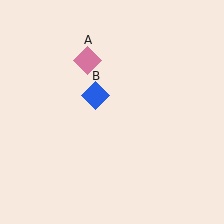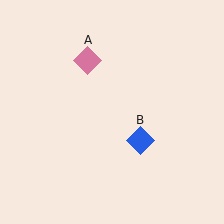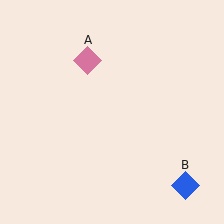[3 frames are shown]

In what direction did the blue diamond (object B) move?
The blue diamond (object B) moved down and to the right.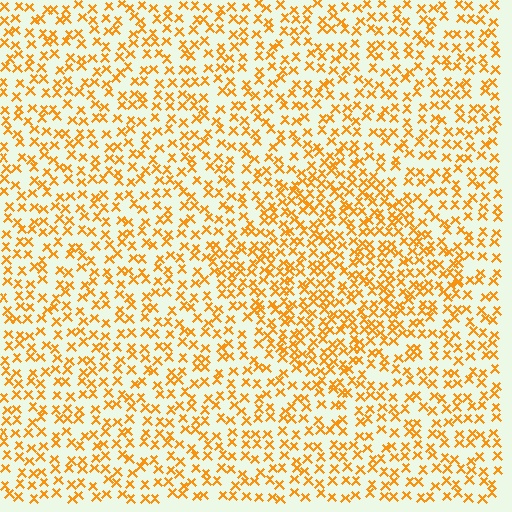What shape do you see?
I see a diamond.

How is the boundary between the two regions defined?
The boundary is defined by a change in element density (approximately 1.6x ratio). All elements are the same color, size, and shape.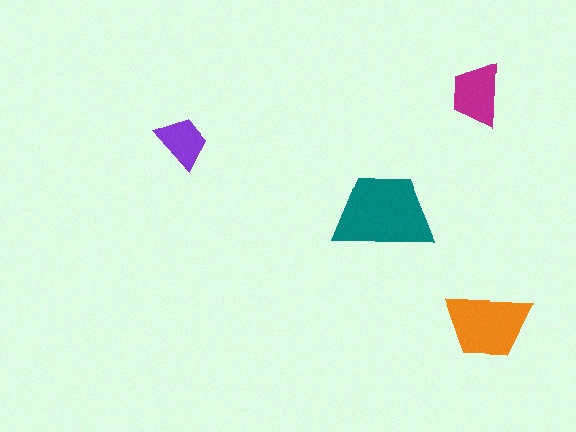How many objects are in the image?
There are 4 objects in the image.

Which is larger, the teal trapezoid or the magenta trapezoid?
The teal one.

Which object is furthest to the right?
The orange trapezoid is rightmost.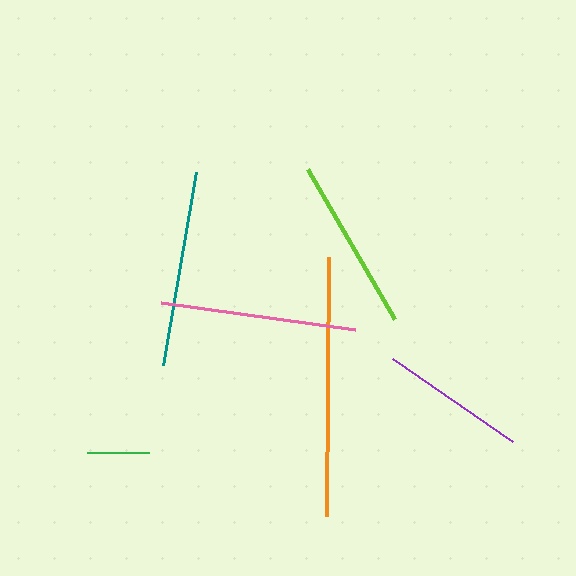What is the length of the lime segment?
The lime segment is approximately 174 pixels long.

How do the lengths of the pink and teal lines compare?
The pink and teal lines are approximately the same length.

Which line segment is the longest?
The orange line is the longest at approximately 259 pixels.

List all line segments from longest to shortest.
From longest to shortest: orange, pink, teal, lime, purple, green.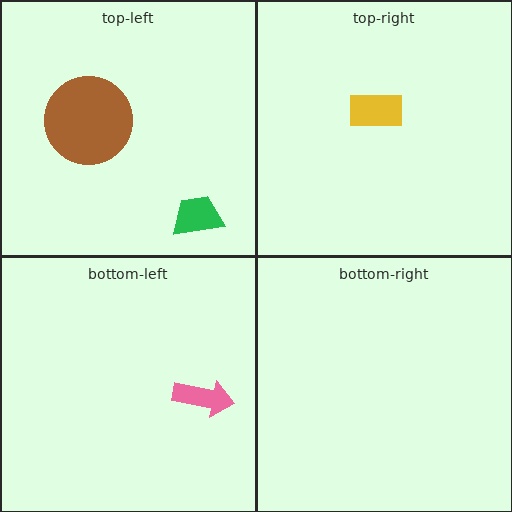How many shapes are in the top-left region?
2.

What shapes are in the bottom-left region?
The pink arrow.